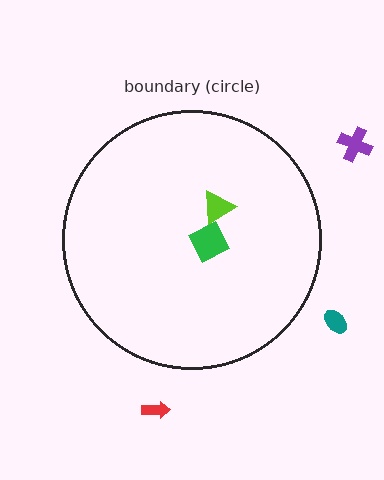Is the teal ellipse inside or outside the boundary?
Outside.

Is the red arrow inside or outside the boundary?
Outside.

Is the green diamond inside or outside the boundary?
Inside.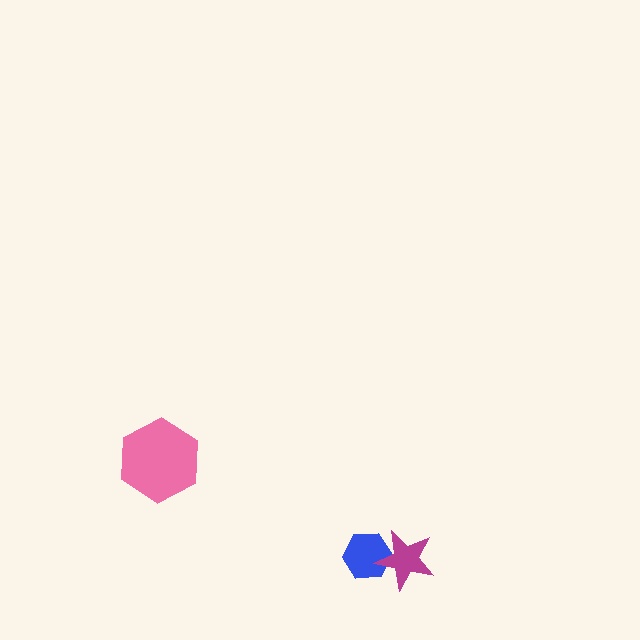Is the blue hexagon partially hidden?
Yes, it is partially covered by another shape.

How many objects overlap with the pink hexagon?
0 objects overlap with the pink hexagon.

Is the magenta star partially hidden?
No, no other shape covers it.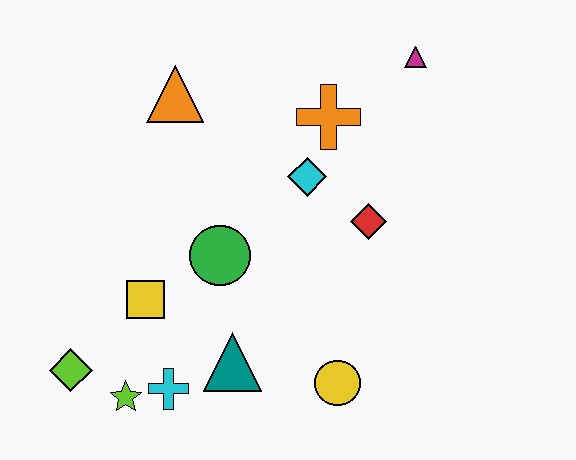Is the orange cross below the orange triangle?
Yes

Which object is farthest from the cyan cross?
The magenta triangle is farthest from the cyan cross.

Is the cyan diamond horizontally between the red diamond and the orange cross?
No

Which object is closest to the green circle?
The yellow square is closest to the green circle.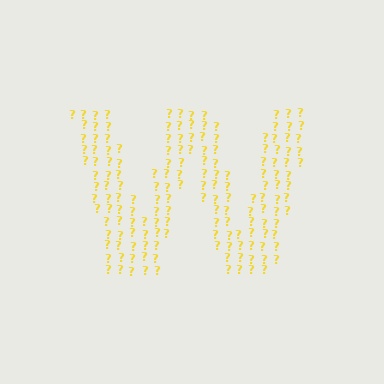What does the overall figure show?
The overall figure shows the letter W.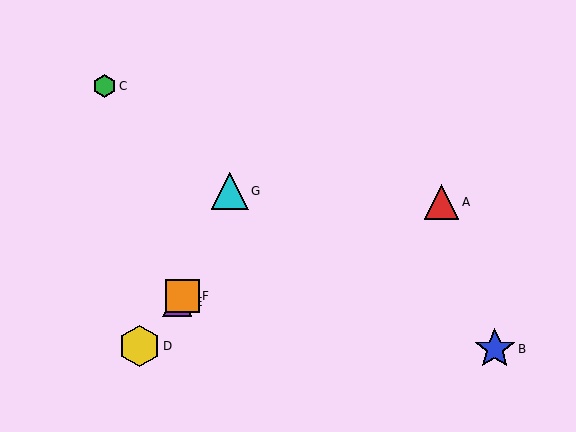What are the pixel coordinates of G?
Object G is at (230, 191).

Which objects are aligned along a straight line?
Objects D, E, F are aligned along a straight line.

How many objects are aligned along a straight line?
3 objects (D, E, F) are aligned along a straight line.